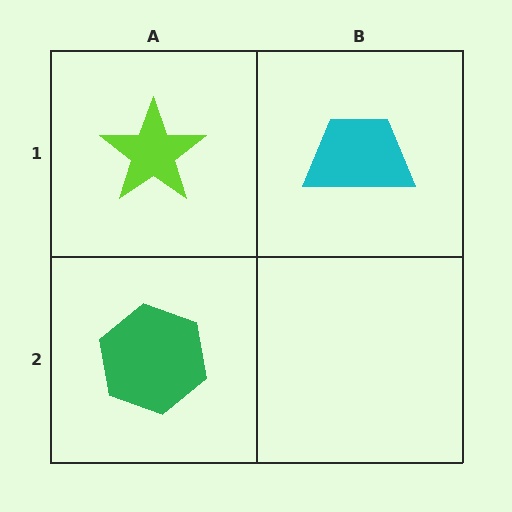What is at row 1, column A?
A lime star.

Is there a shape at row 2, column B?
No, that cell is empty.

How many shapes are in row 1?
2 shapes.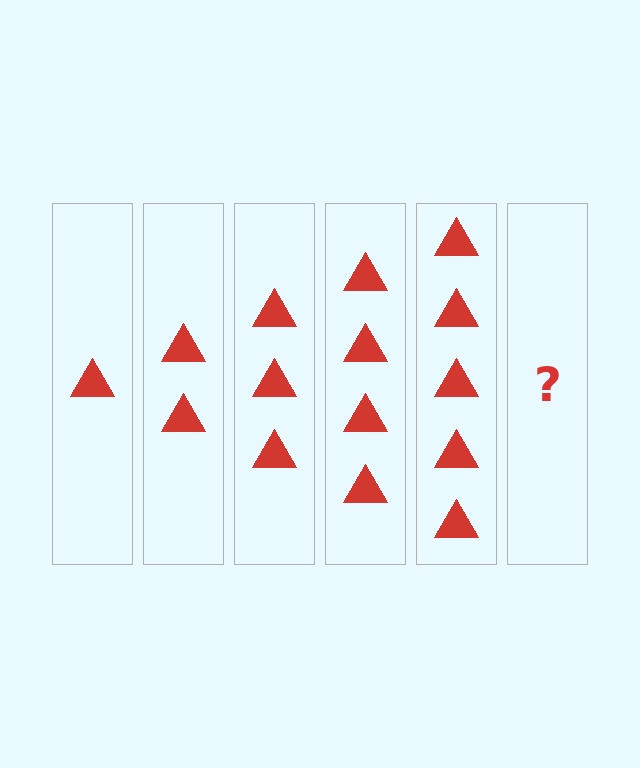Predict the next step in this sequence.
The next step is 6 triangles.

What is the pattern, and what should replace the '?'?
The pattern is that each step adds one more triangle. The '?' should be 6 triangles.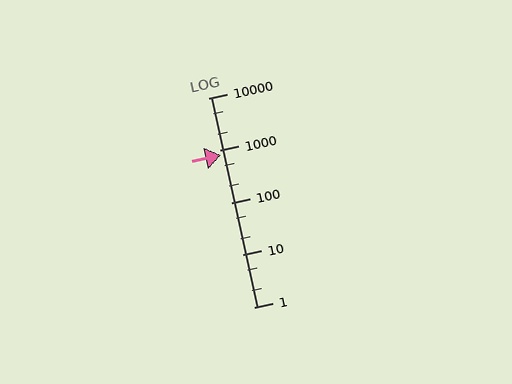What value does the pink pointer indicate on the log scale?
The pointer indicates approximately 790.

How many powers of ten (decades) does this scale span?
The scale spans 4 decades, from 1 to 10000.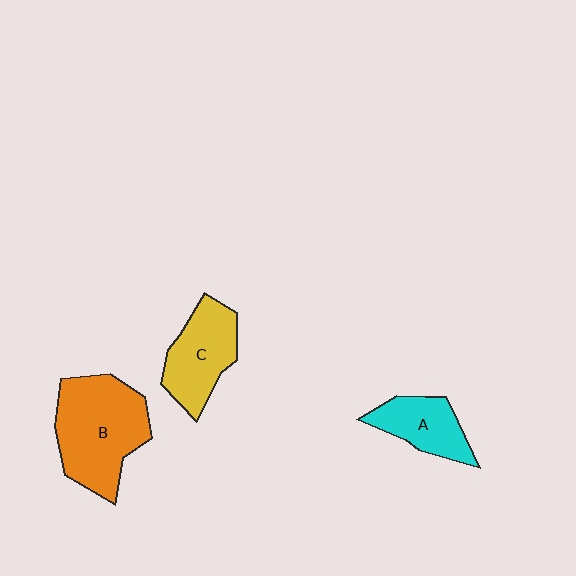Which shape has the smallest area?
Shape A (cyan).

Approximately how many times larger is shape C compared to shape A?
Approximately 1.3 times.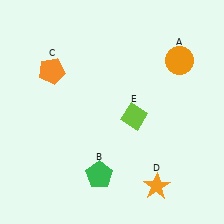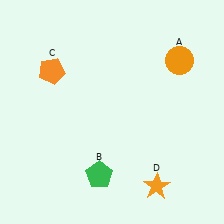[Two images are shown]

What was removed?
The lime diamond (E) was removed in Image 2.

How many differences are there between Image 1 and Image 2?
There is 1 difference between the two images.